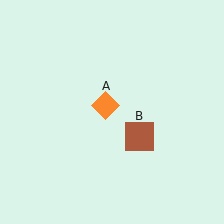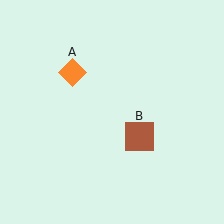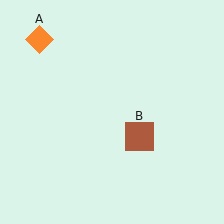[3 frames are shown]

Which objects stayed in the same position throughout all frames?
Brown square (object B) remained stationary.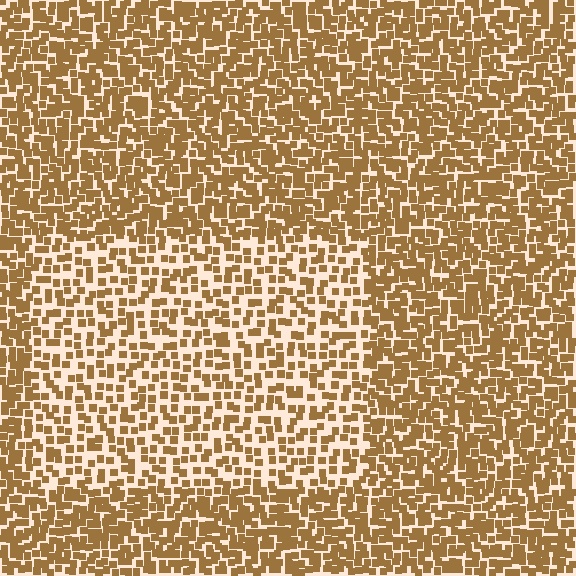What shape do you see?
I see a rectangle.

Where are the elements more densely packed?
The elements are more densely packed outside the rectangle boundary.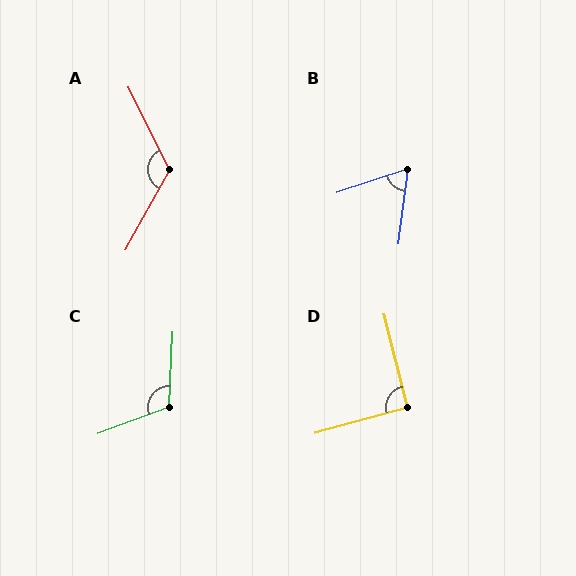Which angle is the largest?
A, at approximately 125 degrees.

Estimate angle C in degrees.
Approximately 113 degrees.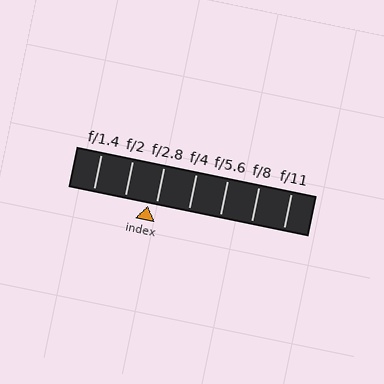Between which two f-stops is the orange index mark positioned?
The index mark is between f/2 and f/2.8.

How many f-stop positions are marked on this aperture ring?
There are 7 f-stop positions marked.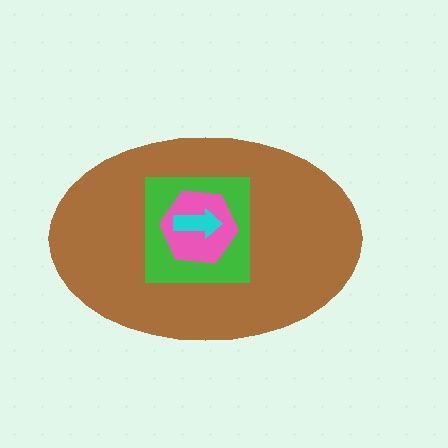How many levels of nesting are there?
4.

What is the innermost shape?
The cyan arrow.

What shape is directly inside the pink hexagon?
The cyan arrow.